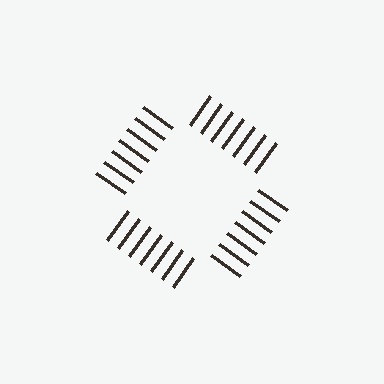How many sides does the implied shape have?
4 sides — the line-ends trace a square.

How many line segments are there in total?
28 — 7 along each of the 4 edges.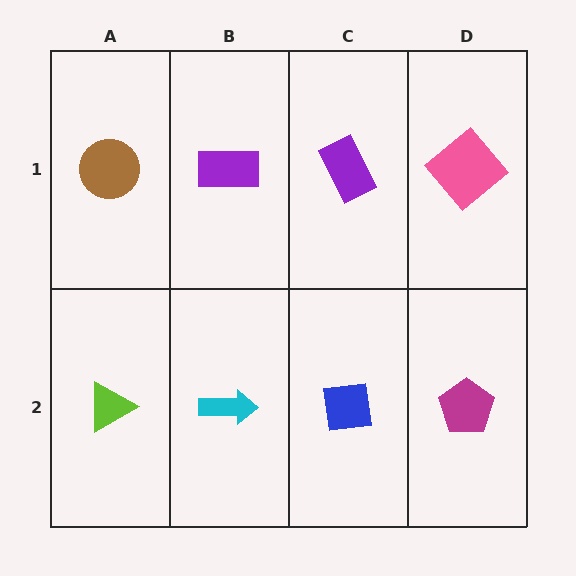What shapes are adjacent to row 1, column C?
A blue square (row 2, column C), a purple rectangle (row 1, column B), a pink diamond (row 1, column D).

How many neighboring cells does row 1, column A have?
2.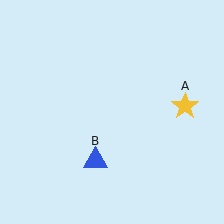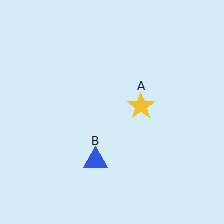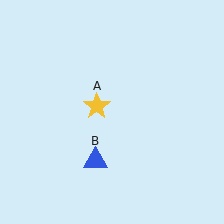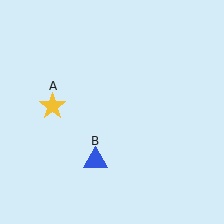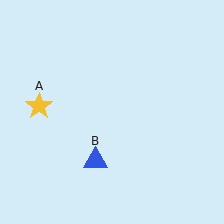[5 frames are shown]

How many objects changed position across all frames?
1 object changed position: yellow star (object A).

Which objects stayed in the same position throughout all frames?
Blue triangle (object B) remained stationary.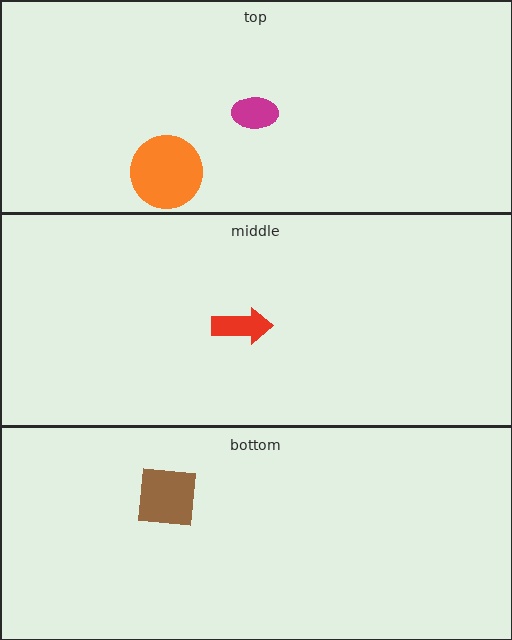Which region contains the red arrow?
The middle region.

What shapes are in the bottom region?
The brown square.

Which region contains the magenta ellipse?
The top region.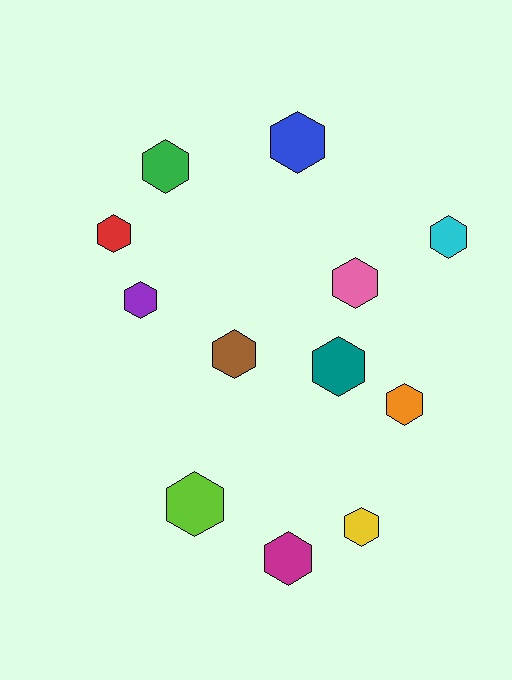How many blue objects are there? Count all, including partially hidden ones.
There is 1 blue object.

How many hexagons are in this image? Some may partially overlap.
There are 12 hexagons.